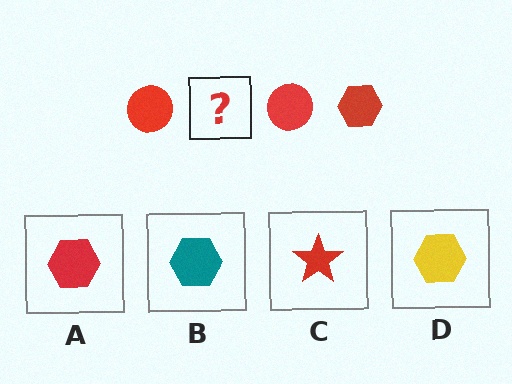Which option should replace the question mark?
Option A.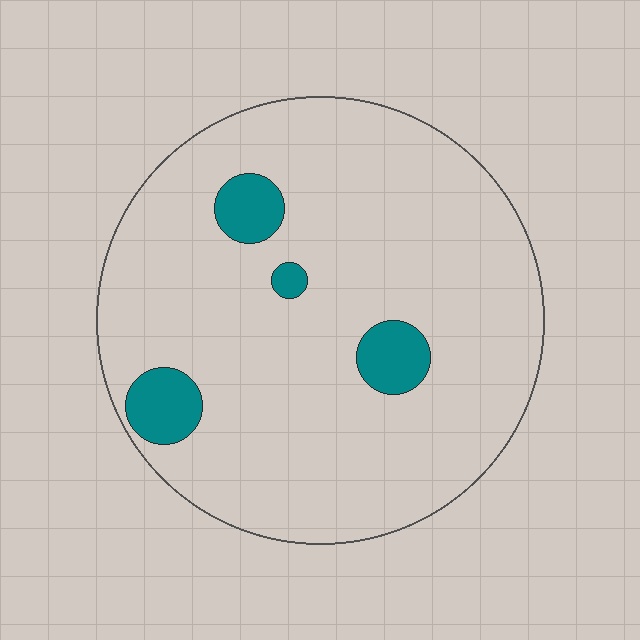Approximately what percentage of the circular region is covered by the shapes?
Approximately 10%.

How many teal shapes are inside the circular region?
4.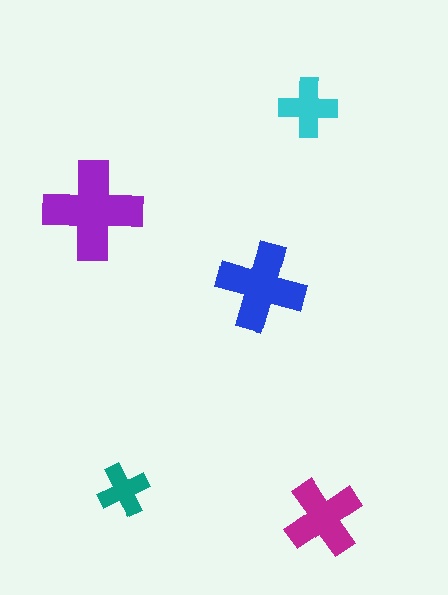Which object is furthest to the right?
The magenta cross is rightmost.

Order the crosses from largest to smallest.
the purple one, the blue one, the magenta one, the cyan one, the teal one.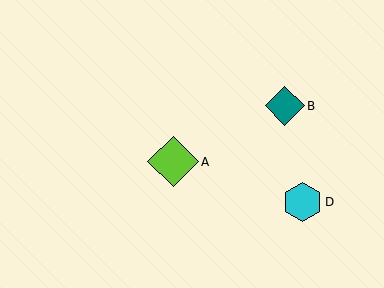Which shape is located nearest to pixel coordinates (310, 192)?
The cyan hexagon (labeled D) at (302, 202) is nearest to that location.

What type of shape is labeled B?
Shape B is a teal diamond.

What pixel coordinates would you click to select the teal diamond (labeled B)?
Click at (285, 106) to select the teal diamond B.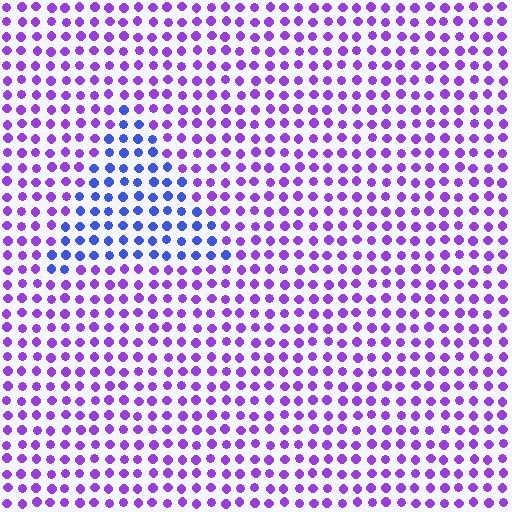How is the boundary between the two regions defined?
The boundary is defined purely by a slight shift in hue (about 44 degrees). Spacing, size, and orientation are identical on both sides.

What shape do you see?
I see a triangle.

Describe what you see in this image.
The image is filled with small purple elements in a uniform arrangement. A triangle-shaped region is visible where the elements are tinted to a slightly different hue, forming a subtle color boundary.